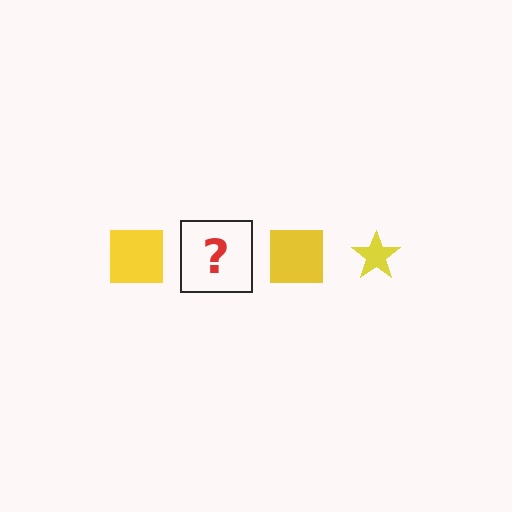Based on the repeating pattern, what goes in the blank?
The blank should be a yellow star.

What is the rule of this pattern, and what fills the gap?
The rule is that the pattern cycles through square, star shapes in yellow. The gap should be filled with a yellow star.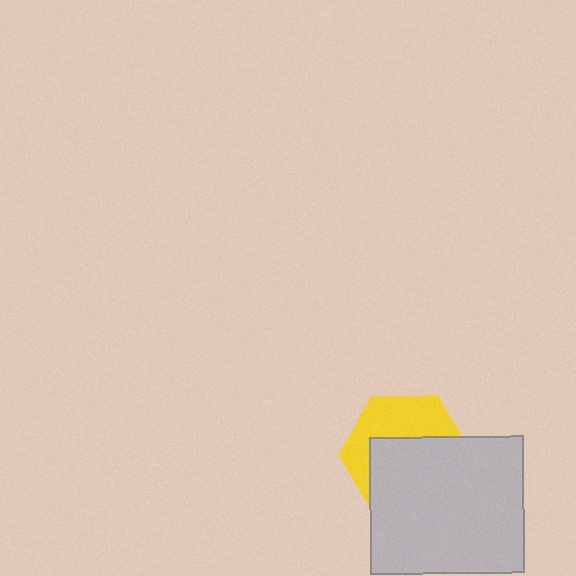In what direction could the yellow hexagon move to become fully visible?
The yellow hexagon could move up. That would shift it out from behind the light gray rectangle entirely.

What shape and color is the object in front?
The object in front is a light gray rectangle.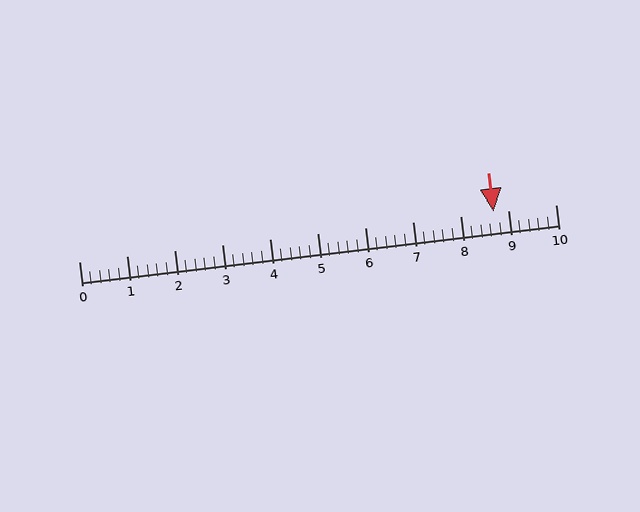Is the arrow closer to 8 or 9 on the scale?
The arrow is closer to 9.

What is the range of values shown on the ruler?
The ruler shows values from 0 to 10.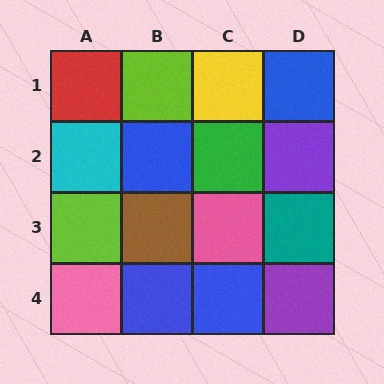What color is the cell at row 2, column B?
Blue.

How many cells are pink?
2 cells are pink.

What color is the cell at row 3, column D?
Teal.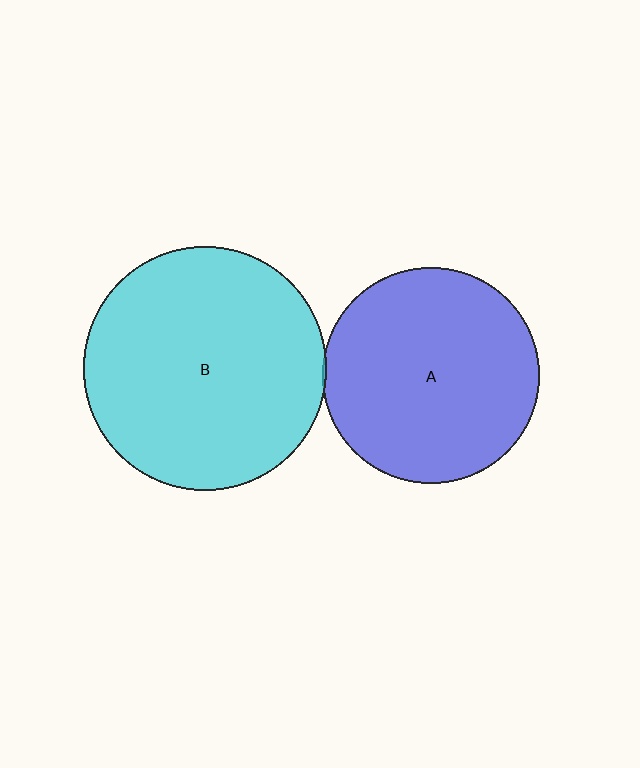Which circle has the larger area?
Circle B (cyan).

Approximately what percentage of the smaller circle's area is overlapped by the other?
Approximately 5%.